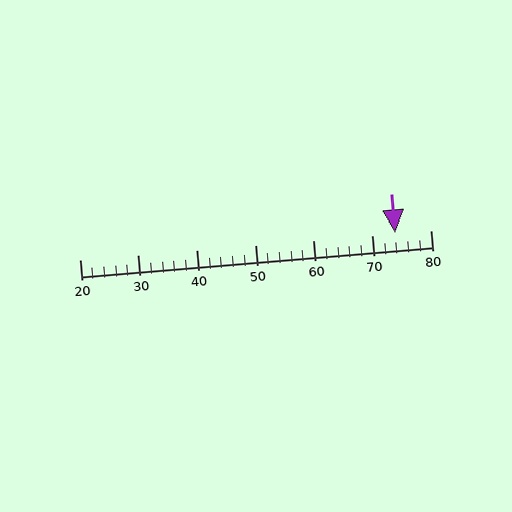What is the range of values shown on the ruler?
The ruler shows values from 20 to 80.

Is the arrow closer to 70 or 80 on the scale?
The arrow is closer to 70.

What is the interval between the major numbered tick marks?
The major tick marks are spaced 10 units apart.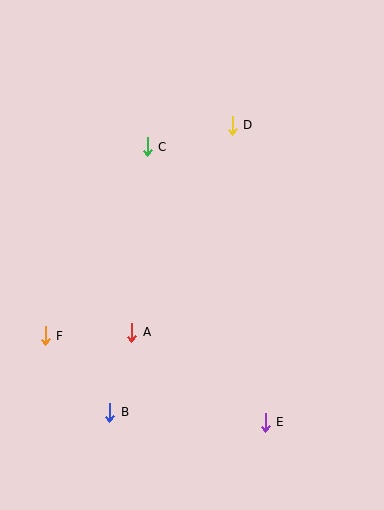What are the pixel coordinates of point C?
Point C is at (147, 147).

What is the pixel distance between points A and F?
The distance between A and F is 87 pixels.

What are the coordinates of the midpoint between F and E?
The midpoint between F and E is at (155, 379).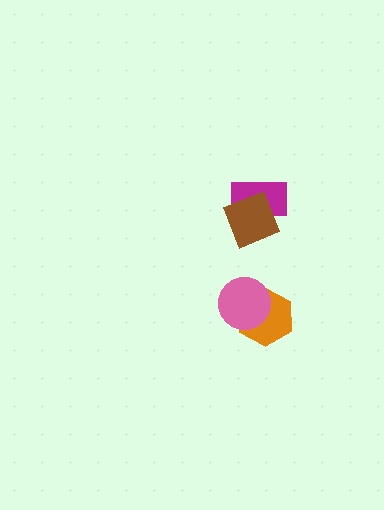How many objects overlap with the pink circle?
1 object overlaps with the pink circle.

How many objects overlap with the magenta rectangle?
1 object overlaps with the magenta rectangle.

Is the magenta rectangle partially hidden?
Yes, it is partially covered by another shape.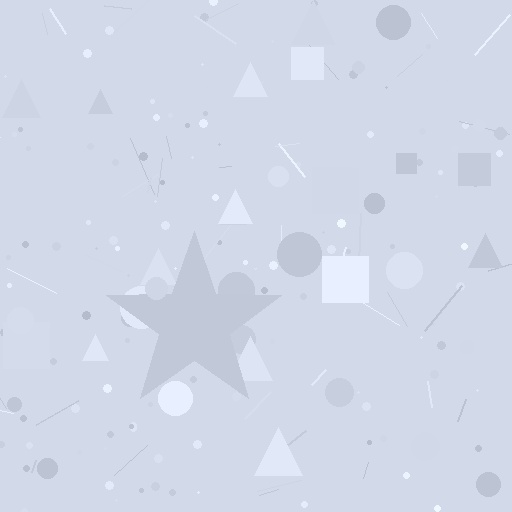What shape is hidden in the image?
A star is hidden in the image.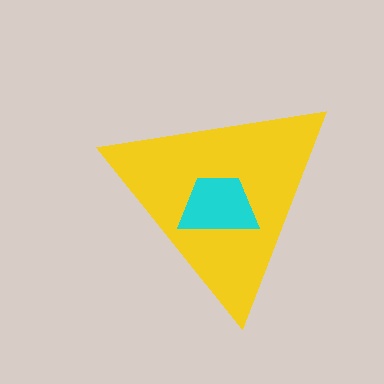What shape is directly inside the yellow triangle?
The cyan trapezoid.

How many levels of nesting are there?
2.